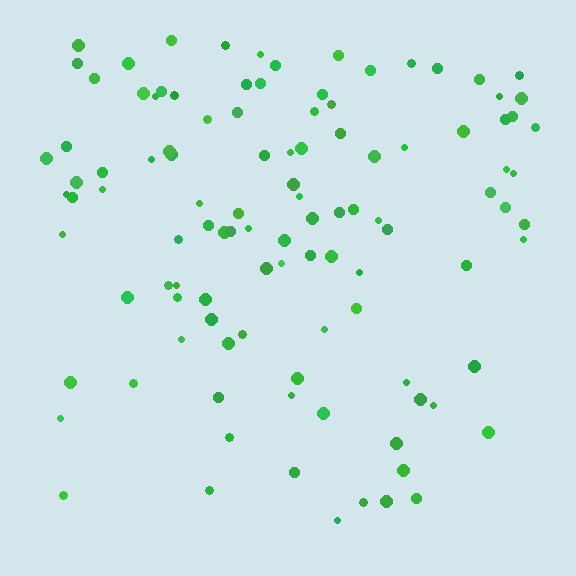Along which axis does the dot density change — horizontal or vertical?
Vertical.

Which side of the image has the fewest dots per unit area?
The bottom.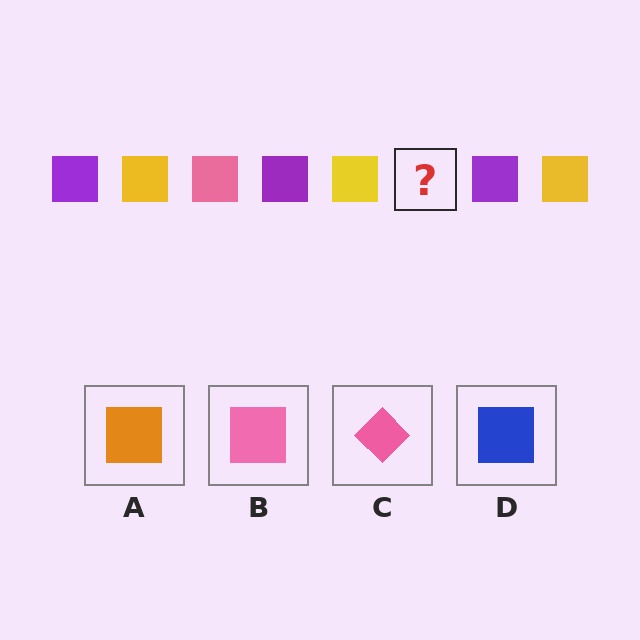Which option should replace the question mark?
Option B.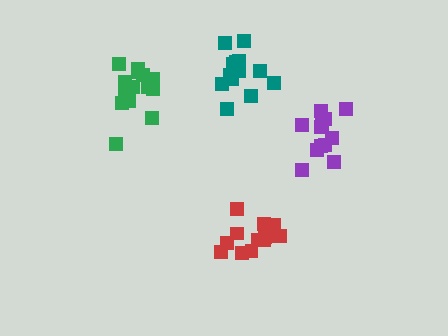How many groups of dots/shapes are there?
There are 4 groups.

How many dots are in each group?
Group 1: 15 dots, Group 2: 13 dots, Group 3: 13 dots, Group 4: 16 dots (57 total).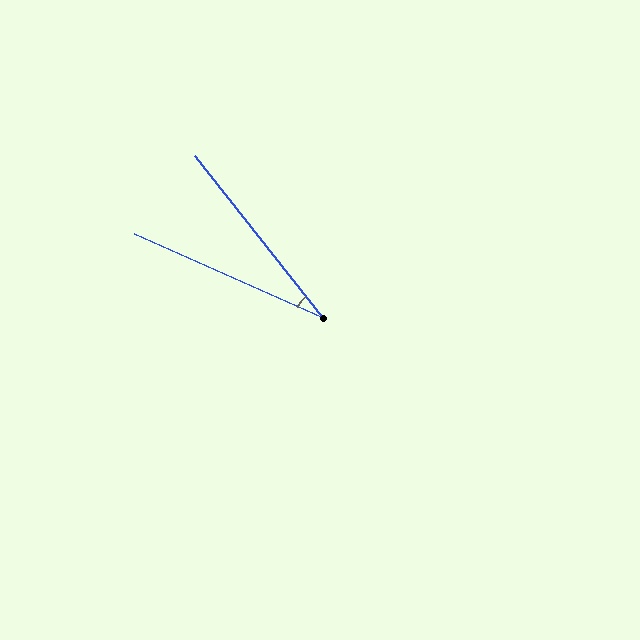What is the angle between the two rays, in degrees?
Approximately 28 degrees.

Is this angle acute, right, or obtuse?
It is acute.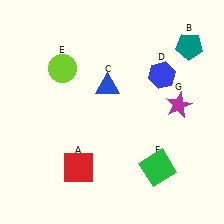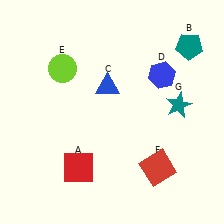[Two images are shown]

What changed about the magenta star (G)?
In Image 1, G is magenta. In Image 2, it changed to teal.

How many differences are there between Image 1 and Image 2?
There are 2 differences between the two images.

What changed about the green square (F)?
In Image 1, F is green. In Image 2, it changed to red.